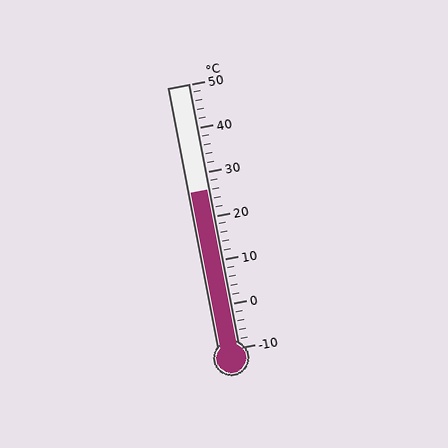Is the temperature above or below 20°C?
The temperature is above 20°C.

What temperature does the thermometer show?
The thermometer shows approximately 26°C.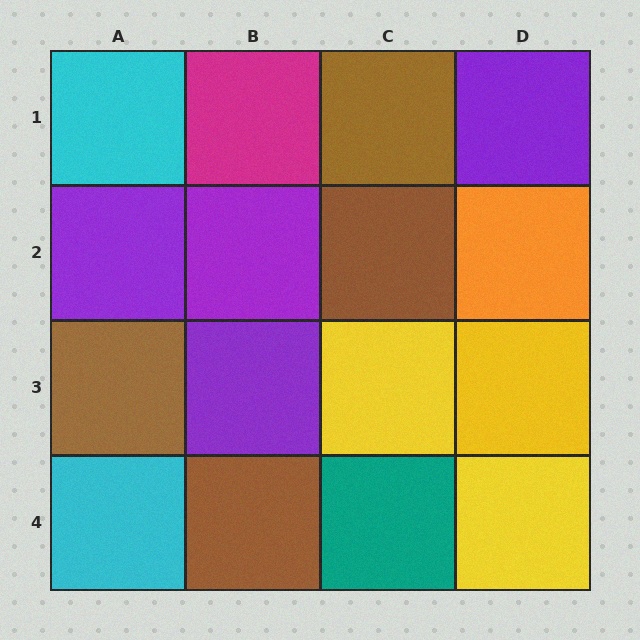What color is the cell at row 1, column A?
Cyan.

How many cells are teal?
1 cell is teal.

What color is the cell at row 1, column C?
Brown.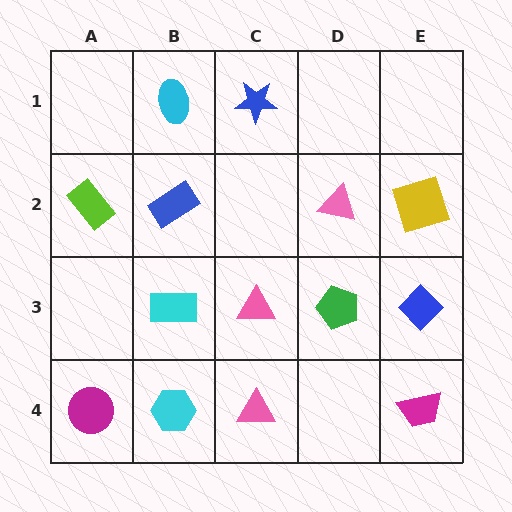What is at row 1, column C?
A blue star.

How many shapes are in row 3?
4 shapes.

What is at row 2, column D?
A pink triangle.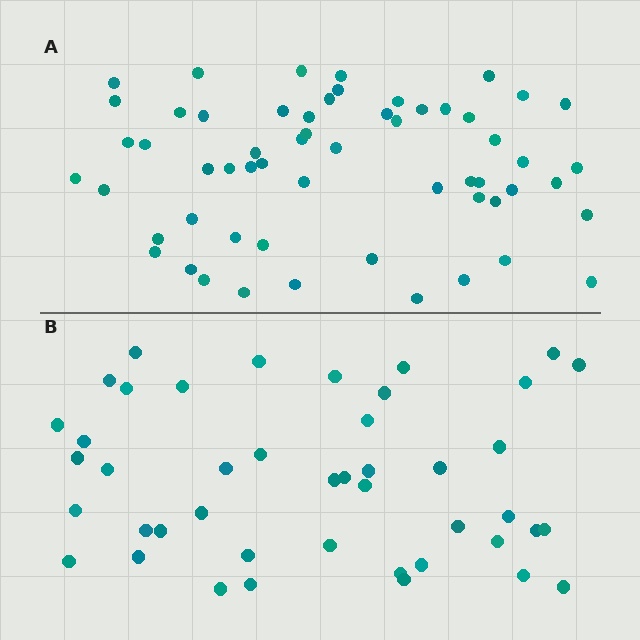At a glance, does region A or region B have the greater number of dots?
Region A (the top region) has more dots.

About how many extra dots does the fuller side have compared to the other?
Region A has approximately 15 more dots than region B.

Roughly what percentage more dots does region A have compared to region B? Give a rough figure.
About 30% more.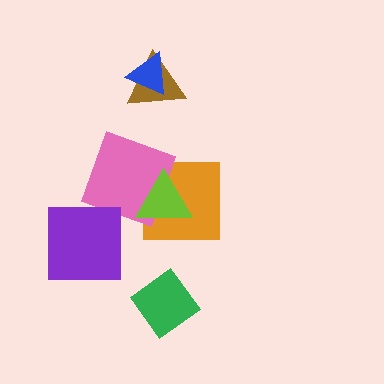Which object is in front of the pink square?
The lime triangle is in front of the pink square.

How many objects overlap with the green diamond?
0 objects overlap with the green diamond.